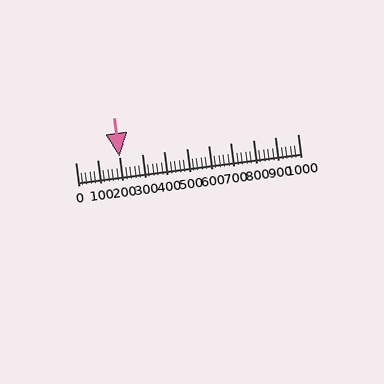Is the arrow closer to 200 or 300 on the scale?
The arrow is closer to 200.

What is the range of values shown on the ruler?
The ruler shows values from 0 to 1000.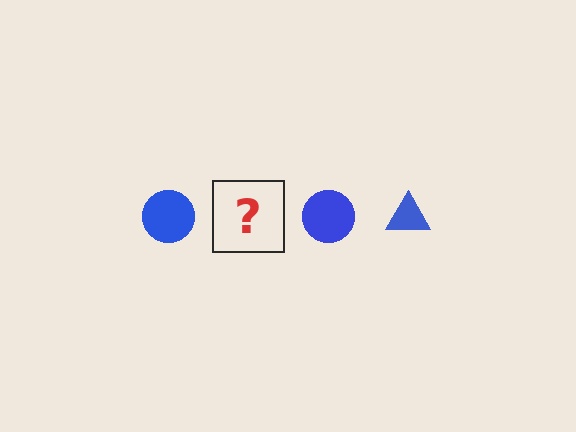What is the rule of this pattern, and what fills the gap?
The rule is that the pattern cycles through circle, triangle shapes in blue. The gap should be filled with a blue triangle.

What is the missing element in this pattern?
The missing element is a blue triangle.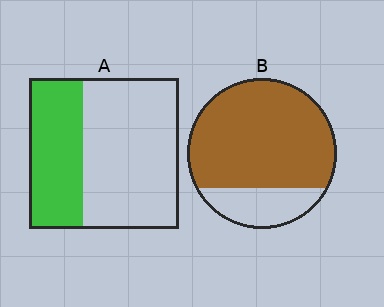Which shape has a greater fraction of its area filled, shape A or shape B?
Shape B.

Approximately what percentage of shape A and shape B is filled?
A is approximately 35% and B is approximately 80%.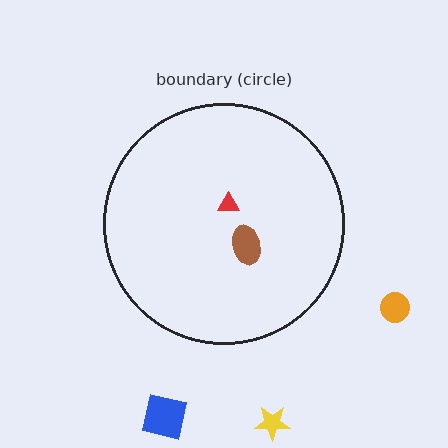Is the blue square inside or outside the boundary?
Outside.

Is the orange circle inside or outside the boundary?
Outside.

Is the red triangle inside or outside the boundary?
Inside.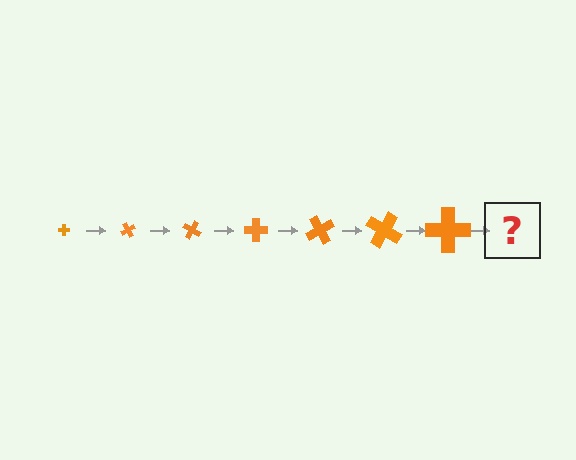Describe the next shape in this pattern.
It should be a cross, larger than the previous one and rotated 420 degrees from the start.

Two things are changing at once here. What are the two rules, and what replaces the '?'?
The two rules are that the cross grows larger each step and it rotates 60 degrees each step. The '?' should be a cross, larger than the previous one and rotated 420 degrees from the start.